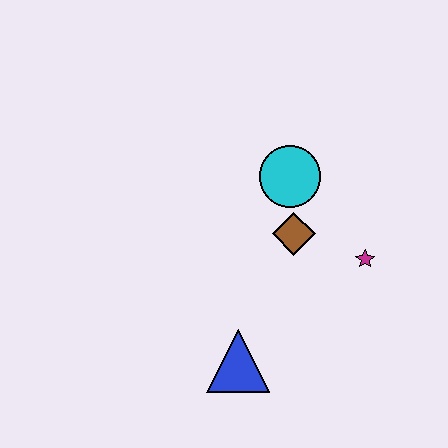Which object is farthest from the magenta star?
The blue triangle is farthest from the magenta star.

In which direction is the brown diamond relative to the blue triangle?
The brown diamond is above the blue triangle.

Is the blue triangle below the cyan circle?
Yes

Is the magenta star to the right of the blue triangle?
Yes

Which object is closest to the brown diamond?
The cyan circle is closest to the brown diamond.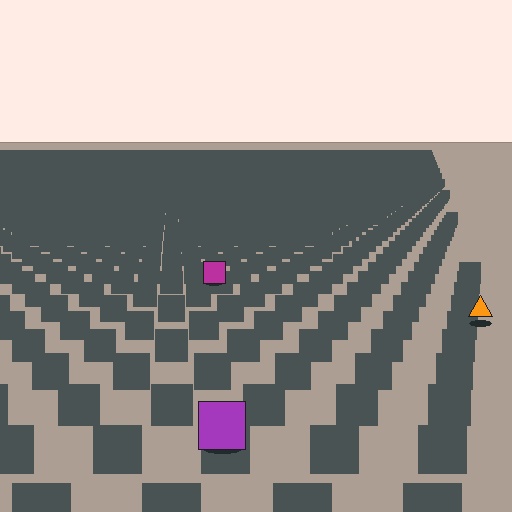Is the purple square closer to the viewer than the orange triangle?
Yes. The purple square is closer — you can tell from the texture gradient: the ground texture is coarser near it.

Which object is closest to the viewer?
The purple square is closest. The texture marks near it are larger and more spread out.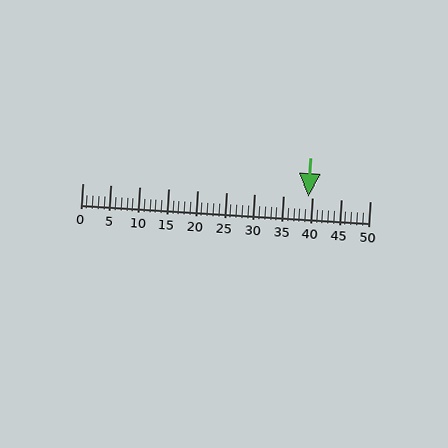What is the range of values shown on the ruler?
The ruler shows values from 0 to 50.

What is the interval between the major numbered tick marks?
The major tick marks are spaced 5 units apart.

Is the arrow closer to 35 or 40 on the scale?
The arrow is closer to 40.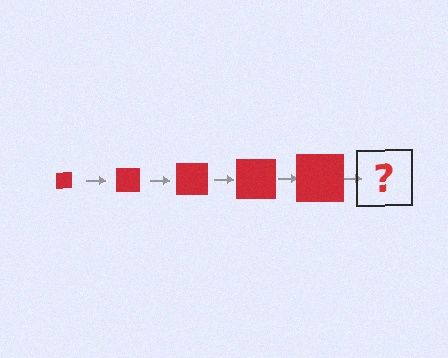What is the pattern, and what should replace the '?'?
The pattern is that the square gets progressively larger each step. The '?' should be a red square, larger than the previous one.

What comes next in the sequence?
The next element should be a red square, larger than the previous one.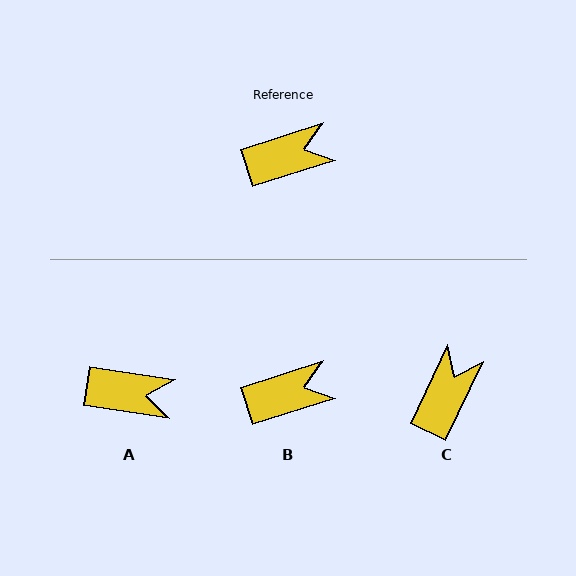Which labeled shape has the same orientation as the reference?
B.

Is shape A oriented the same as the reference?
No, it is off by about 26 degrees.